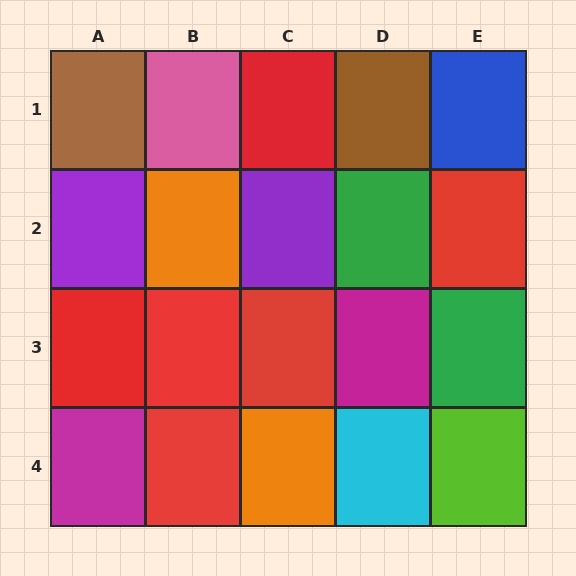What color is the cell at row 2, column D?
Green.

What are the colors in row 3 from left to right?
Red, red, red, magenta, green.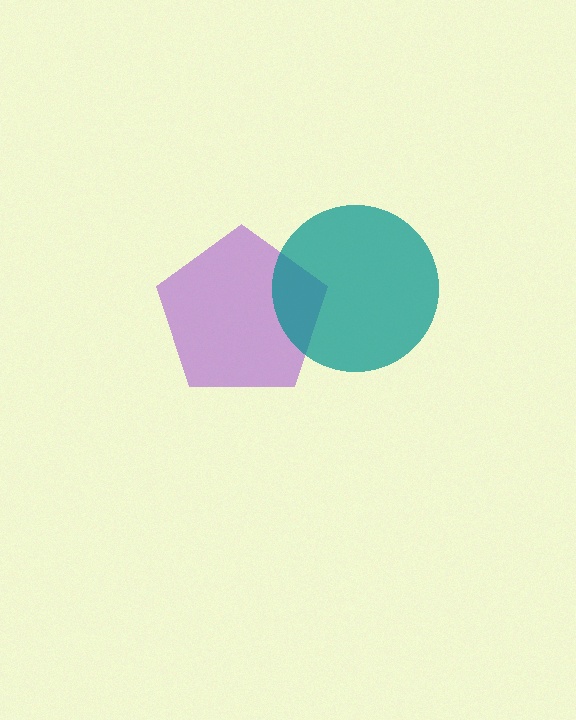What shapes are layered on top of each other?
The layered shapes are: a purple pentagon, a teal circle.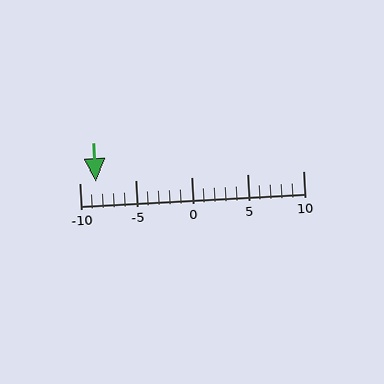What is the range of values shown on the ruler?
The ruler shows values from -10 to 10.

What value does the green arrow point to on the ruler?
The green arrow points to approximately -8.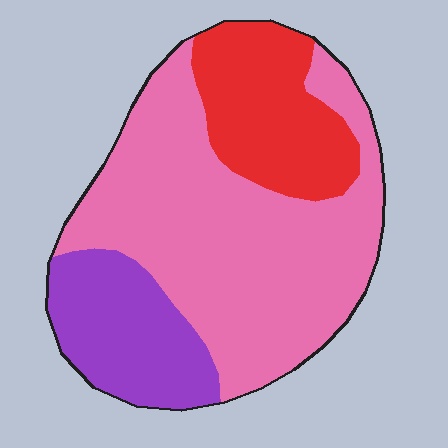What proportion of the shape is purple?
Purple covers 20% of the shape.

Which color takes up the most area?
Pink, at roughly 60%.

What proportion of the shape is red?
Red covers around 20% of the shape.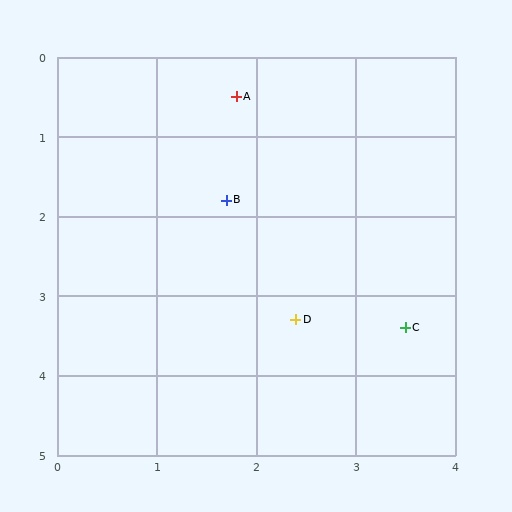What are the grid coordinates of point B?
Point B is at approximately (1.7, 1.8).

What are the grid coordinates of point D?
Point D is at approximately (2.4, 3.3).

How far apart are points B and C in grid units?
Points B and C are about 2.4 grid units apart.